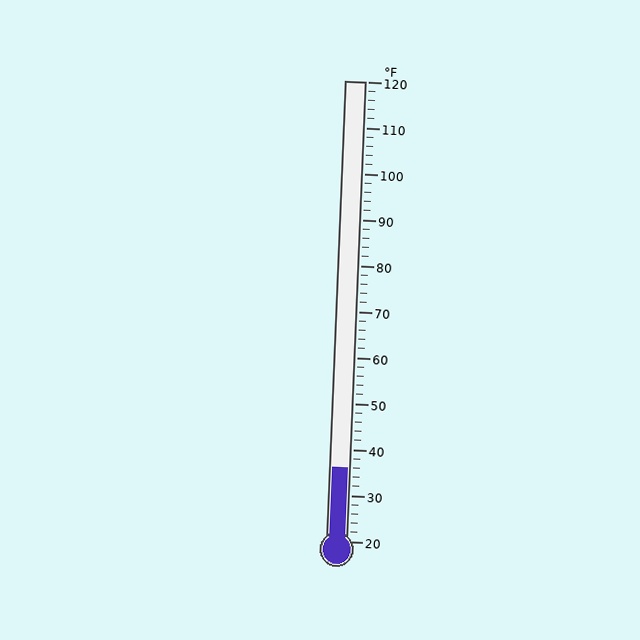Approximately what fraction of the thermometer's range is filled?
The thermometer is filled to approximately 15% of its range.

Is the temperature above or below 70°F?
The temperature is below 70°F.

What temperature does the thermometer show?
The thermometer shows approximately 36°F.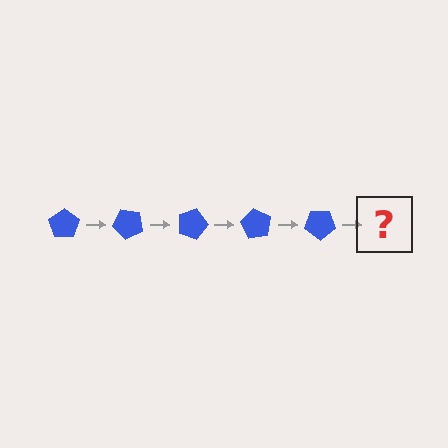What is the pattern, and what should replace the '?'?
The pattern is that the pentagon rotates 45 degrees each step. The '?' should be a blue pentagon rotated 225 degrees.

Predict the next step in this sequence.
The next step is a blue pentagon rotated 225 degrees.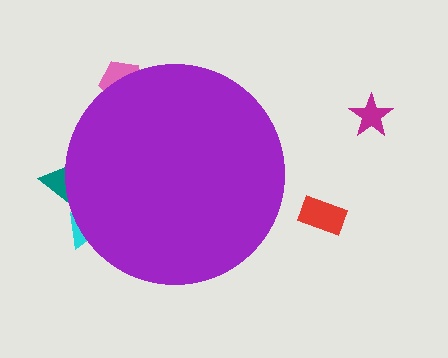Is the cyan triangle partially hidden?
Yes, the cyan triangle is partially hidden behind the purple circle.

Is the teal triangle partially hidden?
Yes, the teal triangle is partially hidden behind the purple circle.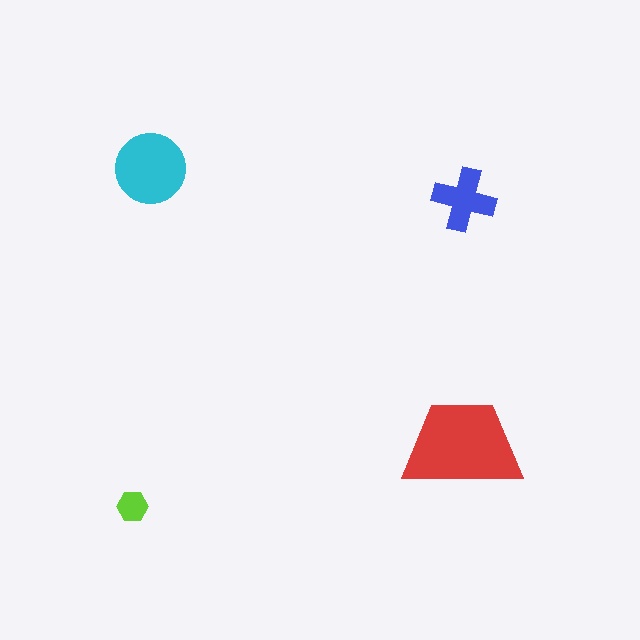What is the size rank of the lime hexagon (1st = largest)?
4th.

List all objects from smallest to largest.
The lime hexagon, the blue cross, the cyan circle, the red trapezoid.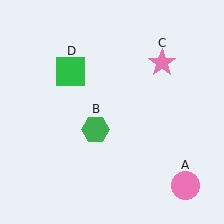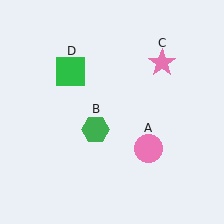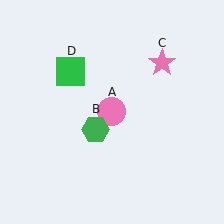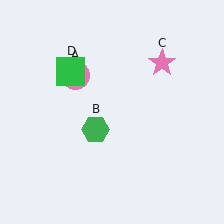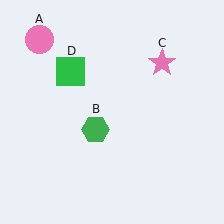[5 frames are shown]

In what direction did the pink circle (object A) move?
The pink circle (object A) moved up and to the left.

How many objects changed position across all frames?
1 object changed position: pink circle (object A).